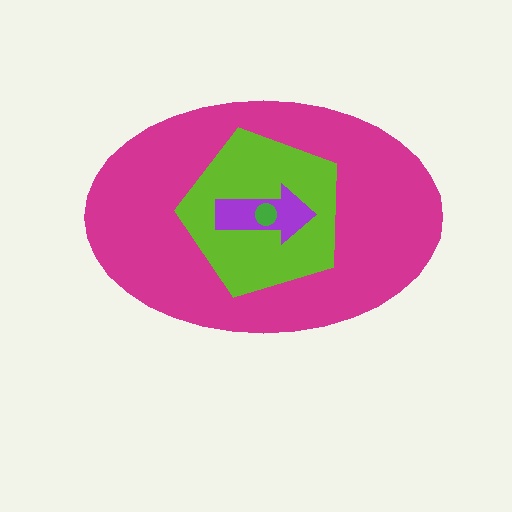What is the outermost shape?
The magenta ellipse.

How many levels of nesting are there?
4.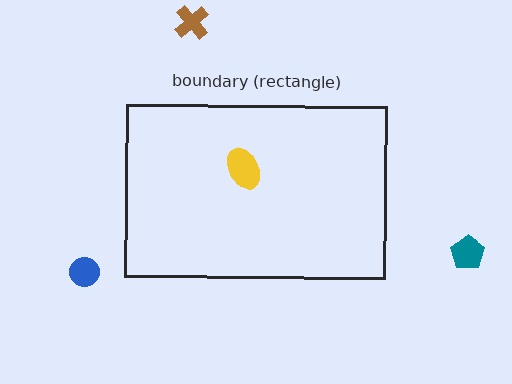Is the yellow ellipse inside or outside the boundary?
Inside.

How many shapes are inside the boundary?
1 inside, 3 outside.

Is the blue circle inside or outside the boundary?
Outside.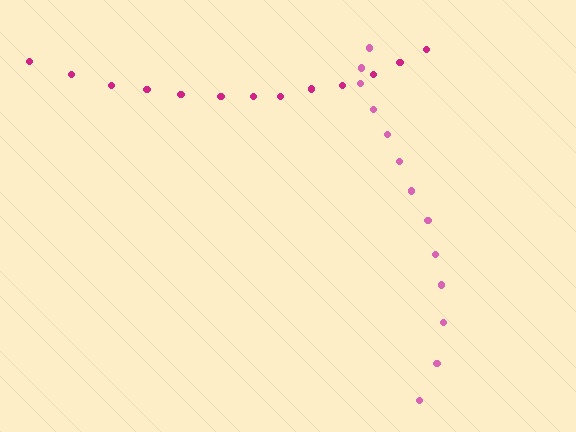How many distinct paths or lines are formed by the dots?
There are 2 distinct paths.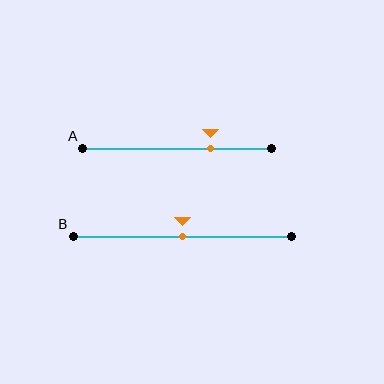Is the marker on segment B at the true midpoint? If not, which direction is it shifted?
Yes, the marker on segment B is at the true midpoint.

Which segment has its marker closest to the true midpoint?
Segment B has its marker closest to the true midpoint.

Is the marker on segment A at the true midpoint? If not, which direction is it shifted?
No, the marker on segment A is shifted to the right by about 18% of the segment length.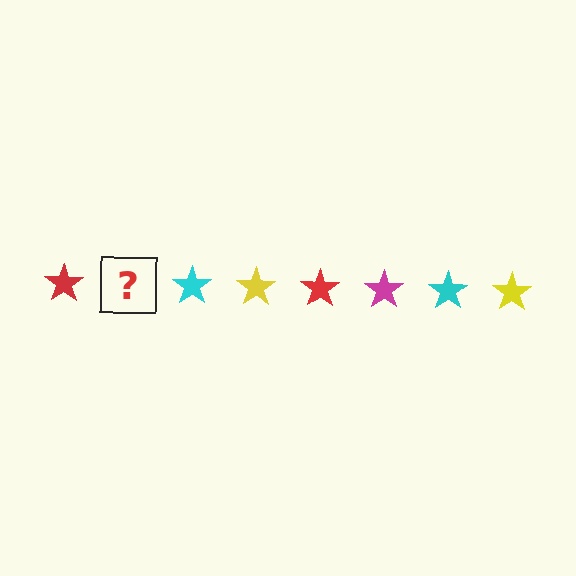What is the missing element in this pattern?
The missing element is a magenta star.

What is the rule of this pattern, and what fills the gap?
The rule is that the pattern cycles through red, magenta, cyan, yellow stars. The gap should be filled with a magenta star.